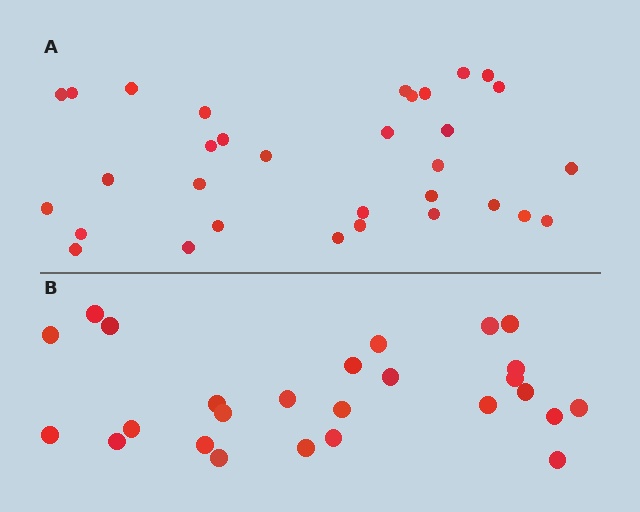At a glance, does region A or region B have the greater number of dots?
Region A (the top region) has more dots.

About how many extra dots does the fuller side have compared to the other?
Region A has about 6 more dots than region B.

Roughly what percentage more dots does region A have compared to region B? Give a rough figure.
About 25% more.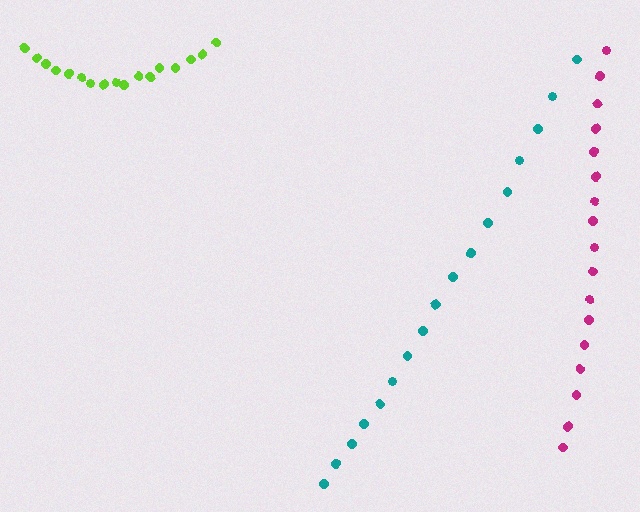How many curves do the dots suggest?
There are 3 distinct paths.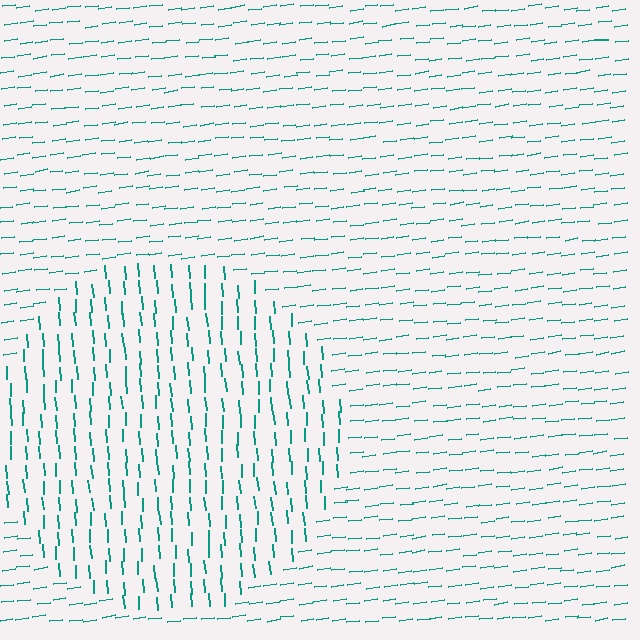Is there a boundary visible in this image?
Yes, there is a texture boundary formed by a change in line orientation.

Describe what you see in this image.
The image is filled with small teal line segments. A circle region in the image has lines oriented differently from the surrounding lines, creating a visible texture boundary.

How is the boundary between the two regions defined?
The boundary is defined purely by a change in line orientation (approximately 87 degrees difference). All lines are the same color and thickness.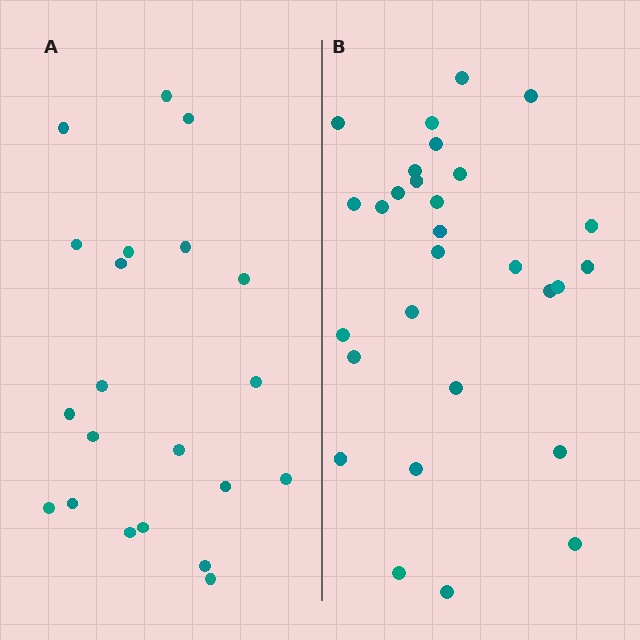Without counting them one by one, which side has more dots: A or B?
Region B (the right region) has more dots.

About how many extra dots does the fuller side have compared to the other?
Region B has roughly 8 or so more dots than region A.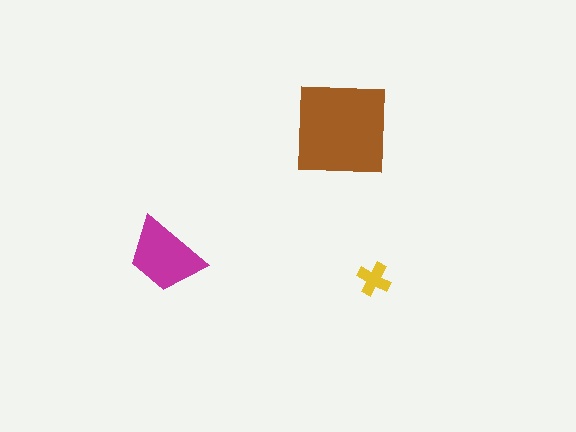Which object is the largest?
The brown square.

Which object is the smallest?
The yellow cross.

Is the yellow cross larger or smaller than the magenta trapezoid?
Smaller.